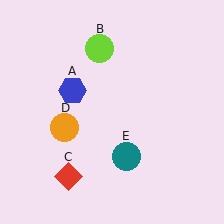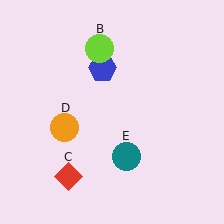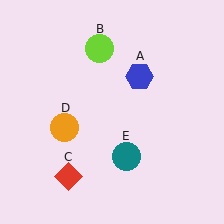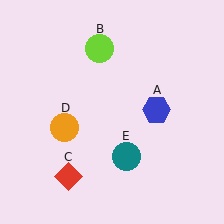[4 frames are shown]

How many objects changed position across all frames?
1 object changed position: blue hexagon (object A).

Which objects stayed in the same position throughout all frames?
Lime circle (object B) and red diamond (object C) and orange circle (object D) and teal circle (object E) remained stationary.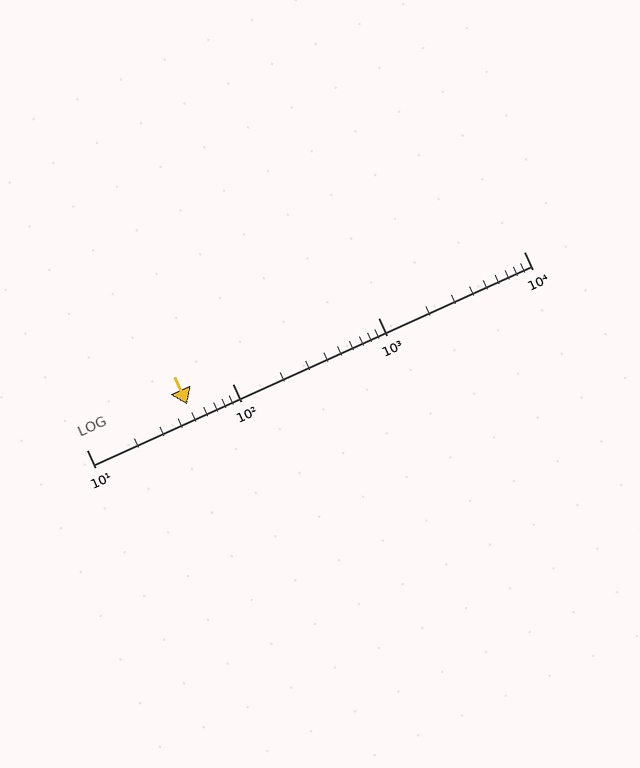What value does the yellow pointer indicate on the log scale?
The pointer indicates approximately 49.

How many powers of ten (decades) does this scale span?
The scale spans 3 decades, from 10 to 10000.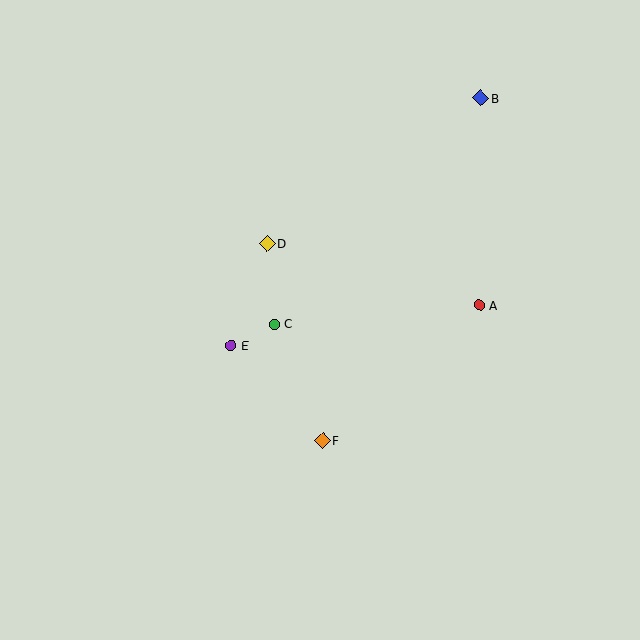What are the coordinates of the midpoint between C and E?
The midpoint between C and E is at (253, 335).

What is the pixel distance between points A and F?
The distance between A and F is 207 pixels.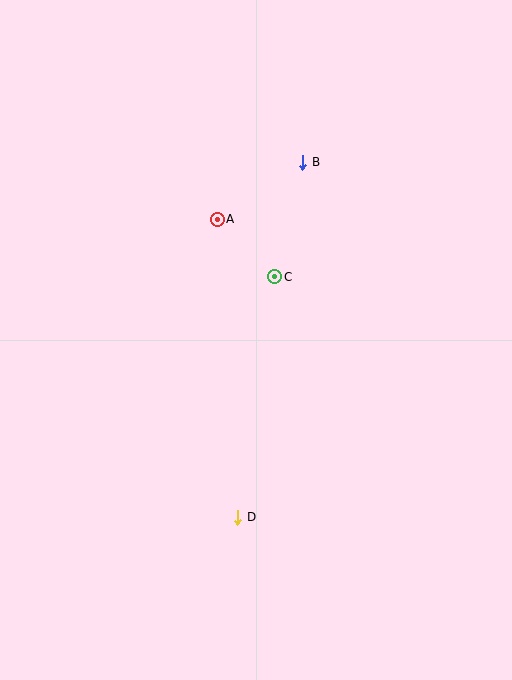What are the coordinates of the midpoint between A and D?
The midpoint between A and D is at (227, 368).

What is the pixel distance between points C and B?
The distance between C and B is 118 pixels.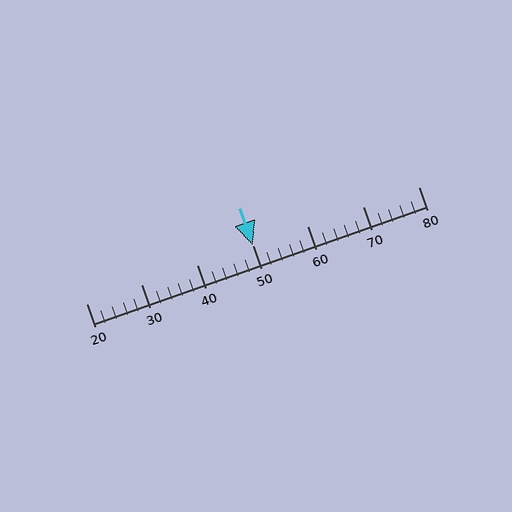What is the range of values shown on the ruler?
The ruler shows values from 20 to 80.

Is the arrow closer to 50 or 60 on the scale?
The arrow is closer to 50.